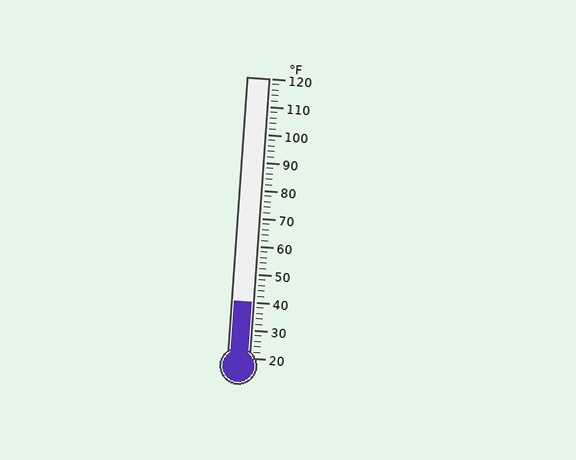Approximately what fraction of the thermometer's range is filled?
The thermometer is filled to approximately 20% of its range.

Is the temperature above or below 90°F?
The temperature is below 90°F.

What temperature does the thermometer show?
The thermometer shows approximately 40°F.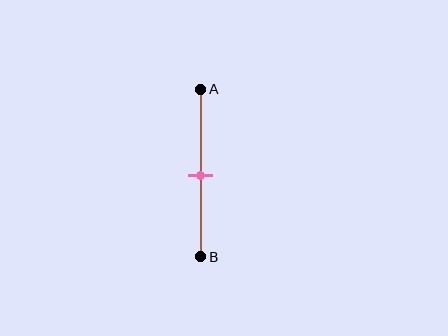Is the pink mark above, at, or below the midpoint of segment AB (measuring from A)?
The pink mark is approximately at the midpoint of segment AB.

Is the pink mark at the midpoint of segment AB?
Yes, the mark is approximately at the midpoint.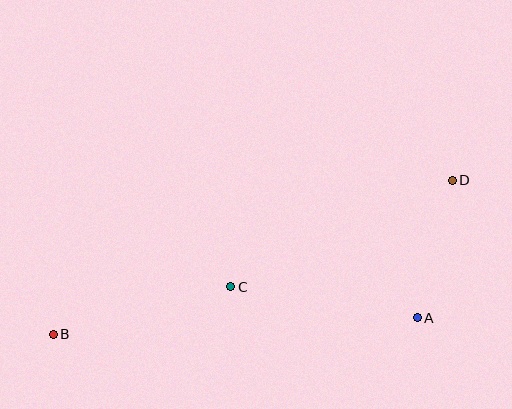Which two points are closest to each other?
Points A and D are closest to each other.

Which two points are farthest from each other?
Points B and D are farthest from each other.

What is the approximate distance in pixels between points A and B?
The distance between A and B is approximately 364 pixels.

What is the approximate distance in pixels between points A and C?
The distance between A and C is approximately 189 pixels.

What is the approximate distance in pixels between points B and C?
The distance between B and C is approximately 184 pixels.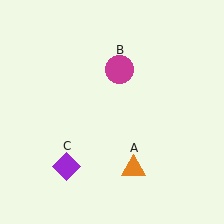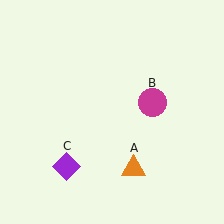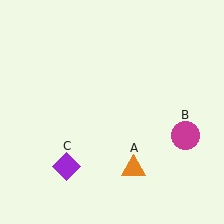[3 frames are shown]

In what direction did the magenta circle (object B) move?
The magenta circle (object B) moved down and to the right.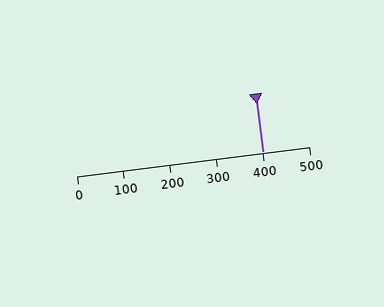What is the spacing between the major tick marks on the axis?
The major ticks are spaced 100 apart.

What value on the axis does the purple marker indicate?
The marker indicates approximately 400.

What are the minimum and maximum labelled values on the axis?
The axis runs from 0 to 500.